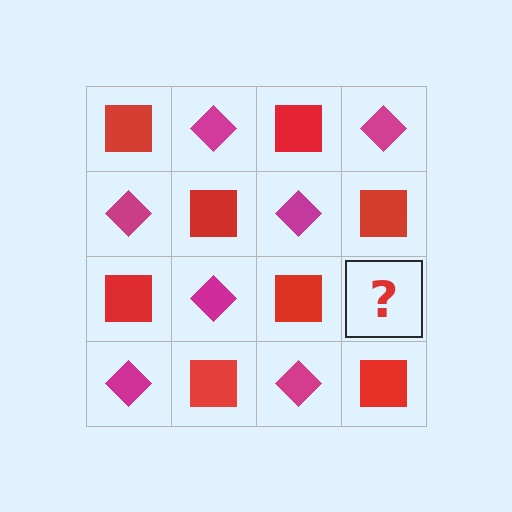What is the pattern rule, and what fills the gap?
The rule is that it alternates red square and magenta diamond in a checkerboard pattern. The gap should be filled with a magenta diamond.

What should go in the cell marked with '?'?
The missing cell should contain a magenta diamond.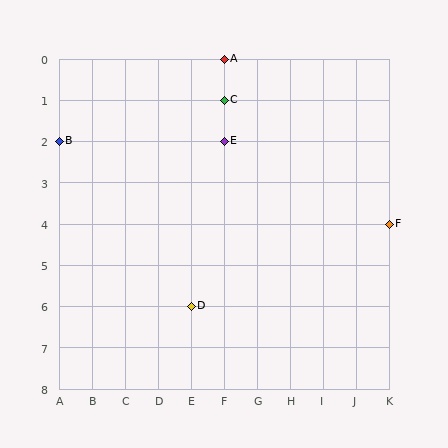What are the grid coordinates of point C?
Point C is at grid coordinates (F, 1).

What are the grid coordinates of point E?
Point E is at grid coordinates (F, 2).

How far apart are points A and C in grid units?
Points A and C are 1 row apart.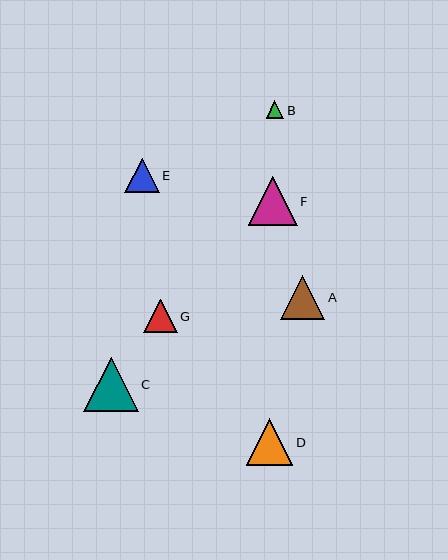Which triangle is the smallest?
Triangle B is the smallest with a size of approximately 18 pixels.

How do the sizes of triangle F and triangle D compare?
Triangle F and triangle D are approximately the same size.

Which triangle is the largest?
Triangle C is the largest with a size of approximately 55 pixels.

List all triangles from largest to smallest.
From largest to smallest: C, F, D, A, E, G, B.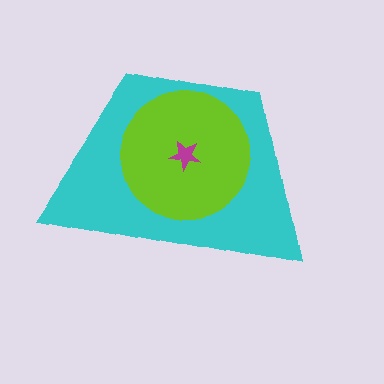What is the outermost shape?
The cyan trapezoid.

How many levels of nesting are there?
3.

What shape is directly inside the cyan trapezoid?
The lime circle.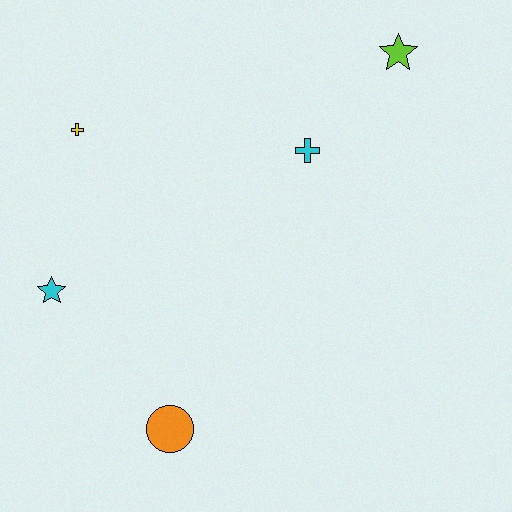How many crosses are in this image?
There are 2 crosses.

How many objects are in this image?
There are 5 objects.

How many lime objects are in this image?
There is 1 lime object.